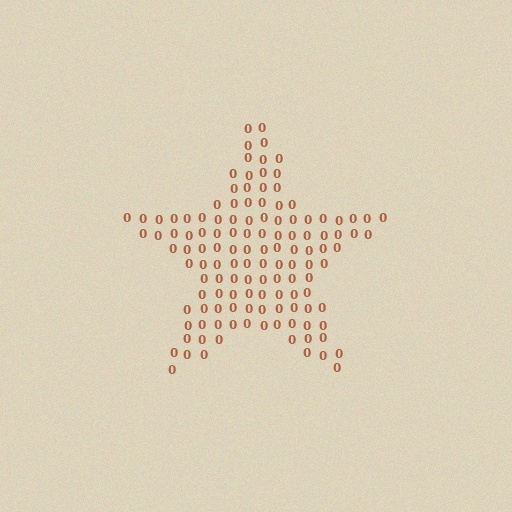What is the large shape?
The large shape is a star.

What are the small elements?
The small elements are digit 0's.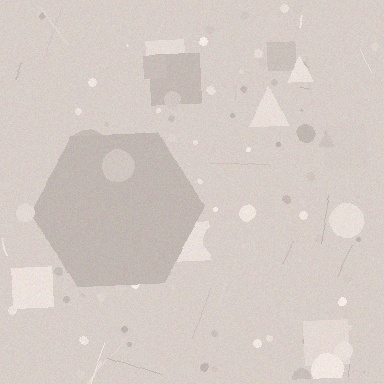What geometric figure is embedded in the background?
A hexagon is embedded in the background.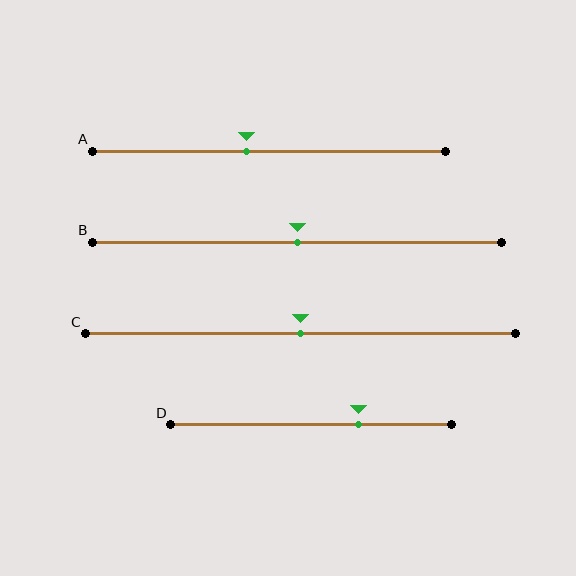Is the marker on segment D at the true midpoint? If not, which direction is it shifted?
No, the marker on segment D is shifted to the right by about 17% of the segment length.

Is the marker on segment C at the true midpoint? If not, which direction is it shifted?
Yes, the marker on segment C is at the true midpoint.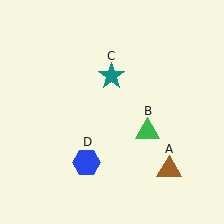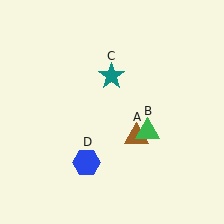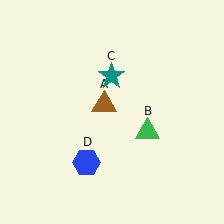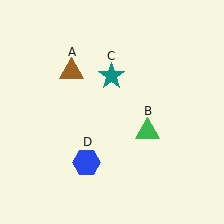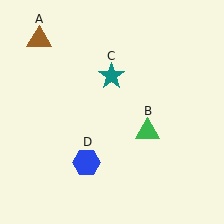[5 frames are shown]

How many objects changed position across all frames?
1 object changed position: brown triangle (object A).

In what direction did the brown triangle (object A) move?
The brown triangle (object A) moved up and to the left.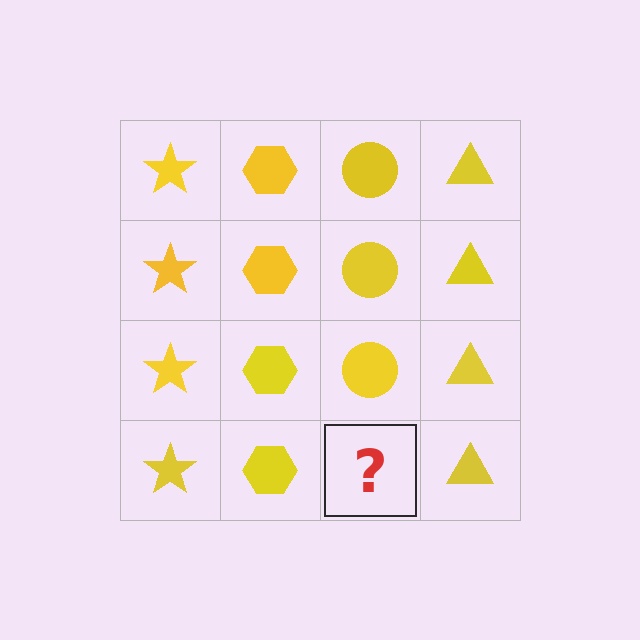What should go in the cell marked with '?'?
The missing cell should contain a yellow circle.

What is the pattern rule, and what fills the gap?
The rule is that each column has a consistent shape. The gap should be filled with a yellow circle.